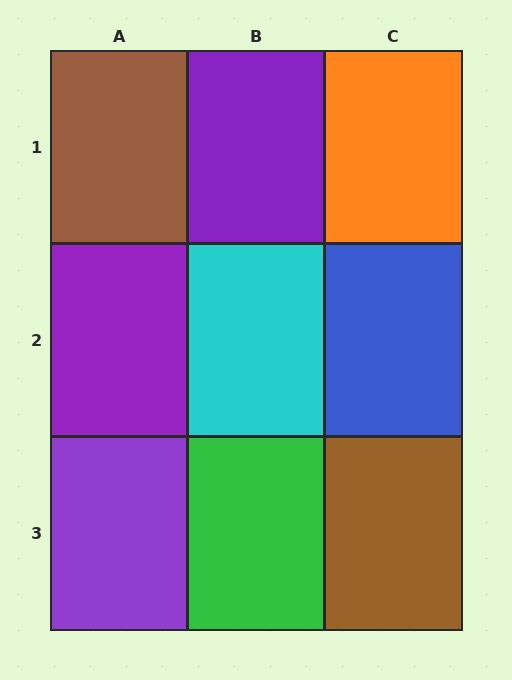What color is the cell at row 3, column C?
Brown.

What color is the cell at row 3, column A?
Purple.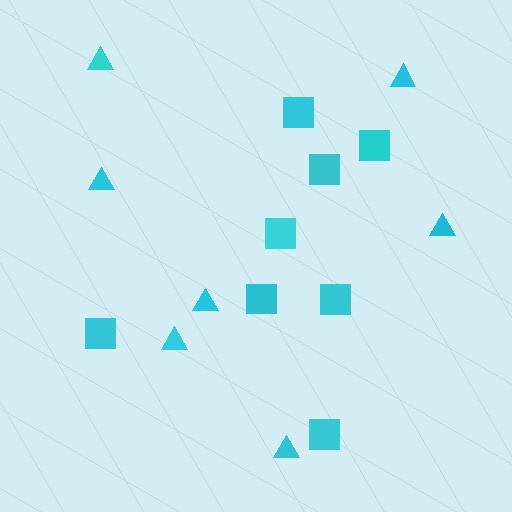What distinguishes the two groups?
There are 2 groups: one group of squares (8) and one group of triangles (7).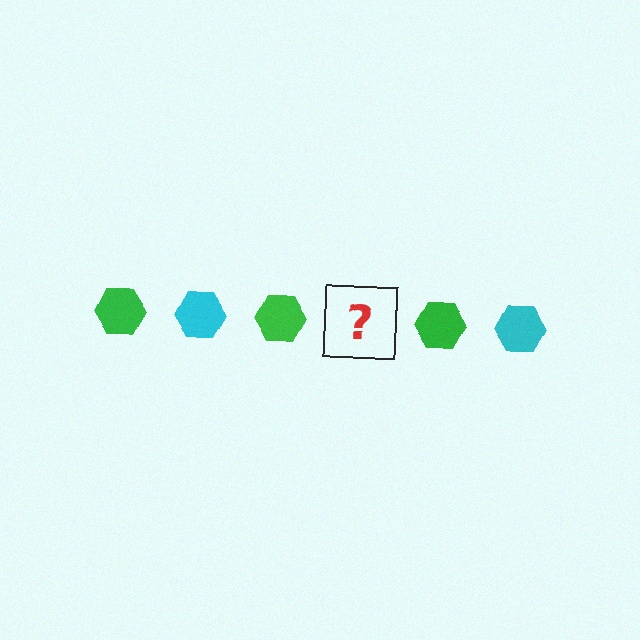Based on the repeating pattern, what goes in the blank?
The blank should be a cyan hexagon.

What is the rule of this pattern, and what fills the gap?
The rule is that the pattern cycles through green, cyan hexagons. The gap should be filled with a cyan hexagon.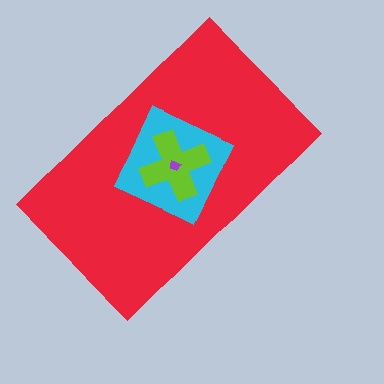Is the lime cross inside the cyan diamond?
Yes.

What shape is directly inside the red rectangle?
The cyan diamond.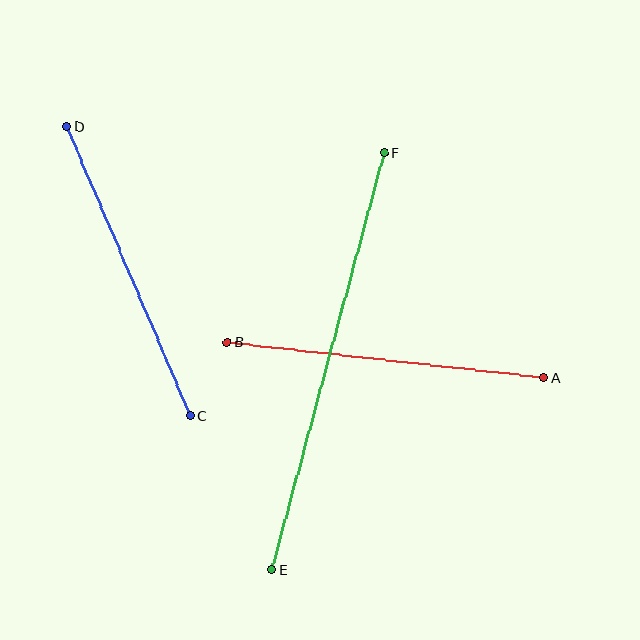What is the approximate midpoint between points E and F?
The midpoint is at approximately (328, 361) pixels.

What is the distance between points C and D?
The distance is approximately 314 pixels.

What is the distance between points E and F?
The distance is approximately 432 pixels.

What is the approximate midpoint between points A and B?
The midpoint is at approximately (385, 360) pixels.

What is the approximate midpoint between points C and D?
The midpoint is at approximately (129, 271) pixels.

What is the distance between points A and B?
The distance is approximately 318 pixels.